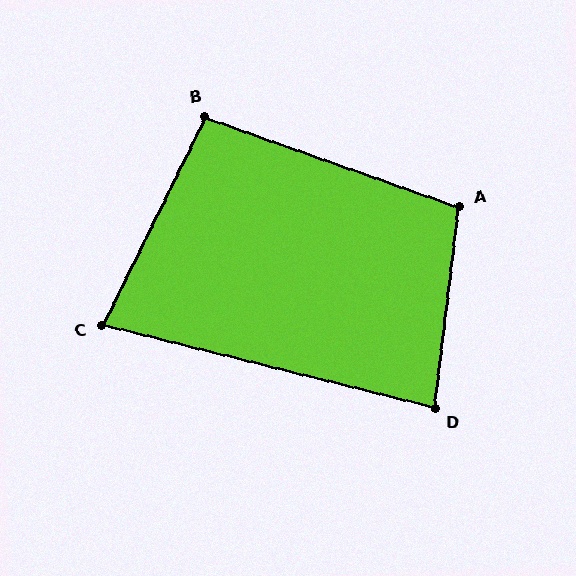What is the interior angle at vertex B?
Approximately 97 degrees (obtuse).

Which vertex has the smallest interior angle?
C, at approximately 78 degrees.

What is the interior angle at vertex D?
Approximately 83 degrees (acute).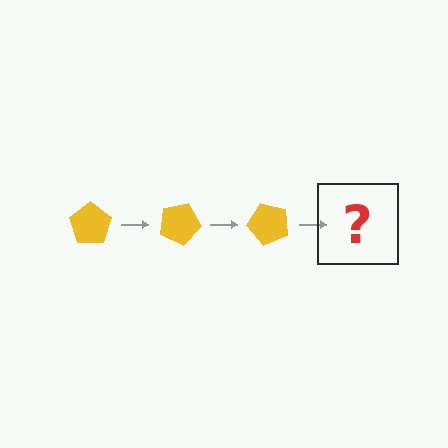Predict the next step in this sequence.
The next step is a yellow pentagon rotated 75 degrees.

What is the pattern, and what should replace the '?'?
The pattern is that the pentagon rotates 25 degrees each step. The '?' should be a yellow pentagon rotated 75 degrees.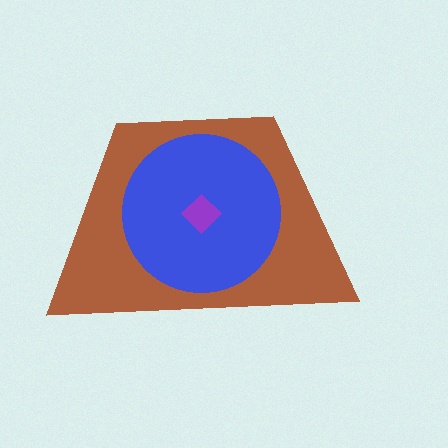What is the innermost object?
The purple diamond.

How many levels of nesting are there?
3.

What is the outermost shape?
The brown trapezoid.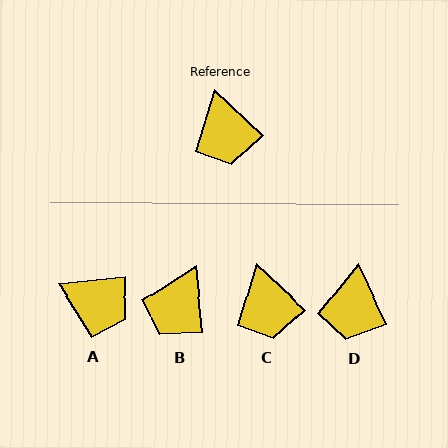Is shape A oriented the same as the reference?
No, it is off by about 48 degrees.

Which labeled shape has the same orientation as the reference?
C.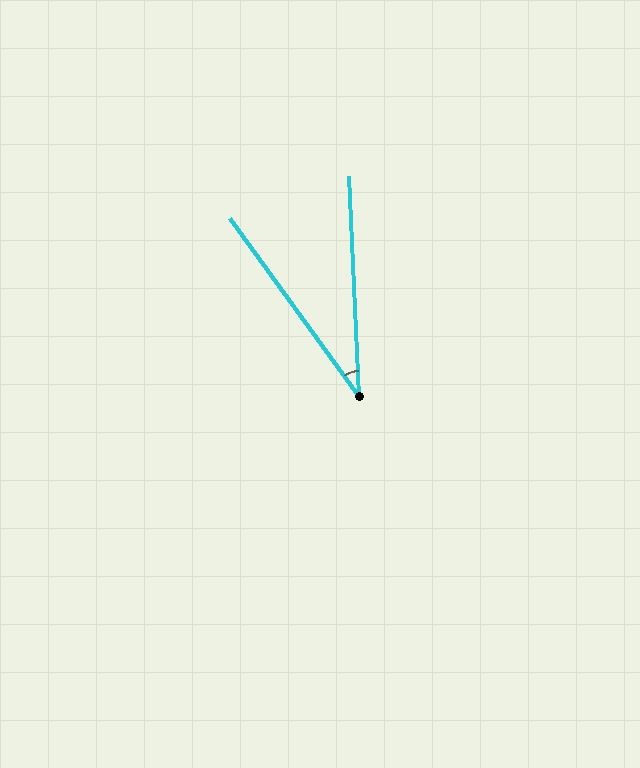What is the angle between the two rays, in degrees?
Approximately 33 degrees.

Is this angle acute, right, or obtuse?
It is acute.